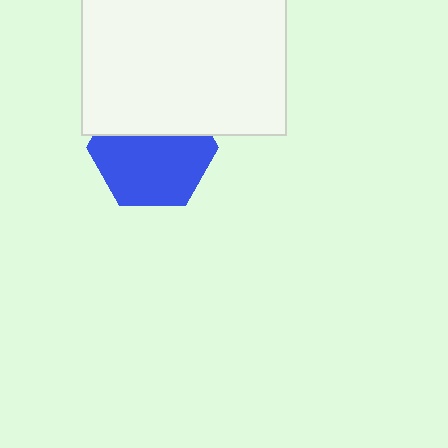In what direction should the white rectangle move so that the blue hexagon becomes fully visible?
The white rectangle should move up. That is the shortest direction to clear the overlap and leave the blue hexagon fully visible.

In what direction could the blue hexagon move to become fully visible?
The blue hexagon could move down. That would shift it out from behind the white rectangle entirely.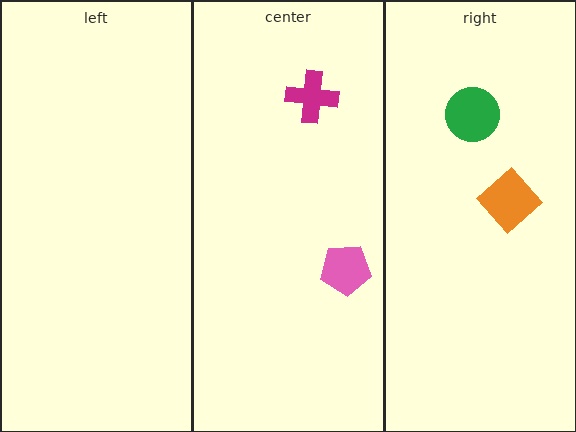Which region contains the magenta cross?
The center region.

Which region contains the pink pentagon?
The center region.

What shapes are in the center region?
The pink pentagon, the magenta cross.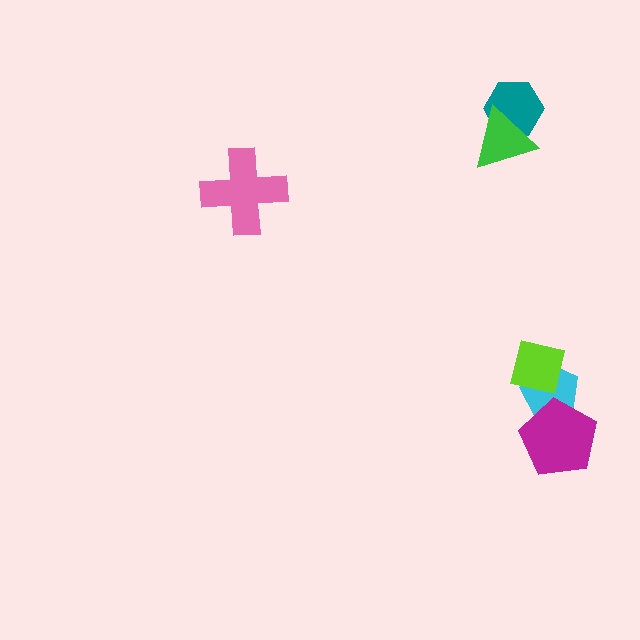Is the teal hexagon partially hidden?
Yes, it is partially covered by another shape.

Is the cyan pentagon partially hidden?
Yes, it is partially covered by another shape.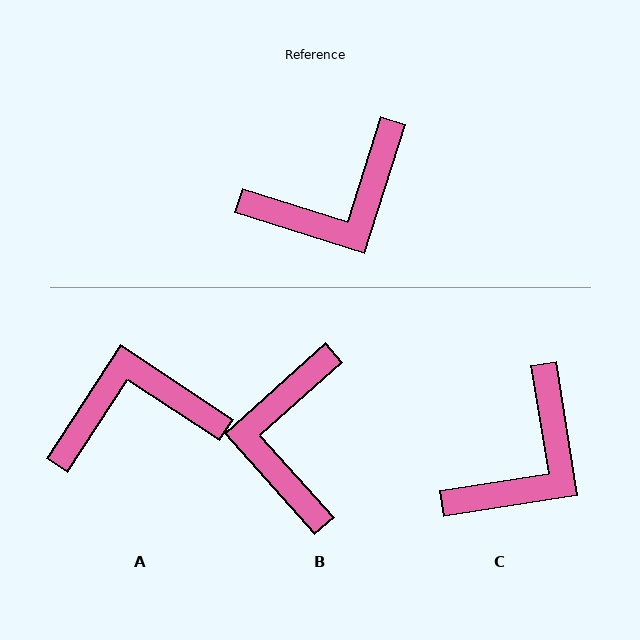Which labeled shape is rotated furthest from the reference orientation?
A, about 164 degrees away.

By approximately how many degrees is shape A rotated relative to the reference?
Approximately 164 degrees counter-clockwise.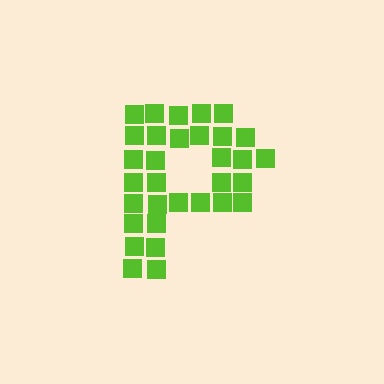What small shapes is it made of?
It is made of small squares.